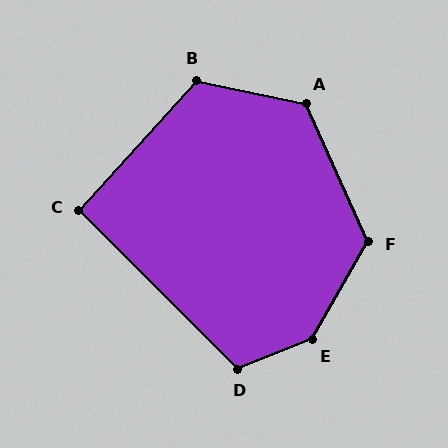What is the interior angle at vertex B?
Approximately 121 degrees (obtuse).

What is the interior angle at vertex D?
Approximately 114 degrees (obtuse).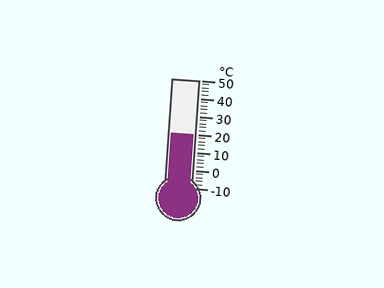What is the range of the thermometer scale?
The thermometer scale ranges from -10°C to 50°C.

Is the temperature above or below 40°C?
The temperature is below 40°C.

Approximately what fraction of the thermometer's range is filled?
The thermometer is filled to approximately 50% of its range.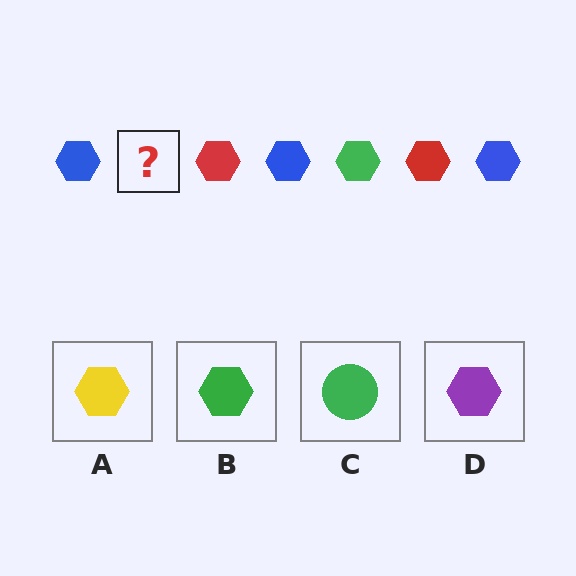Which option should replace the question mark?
Option B.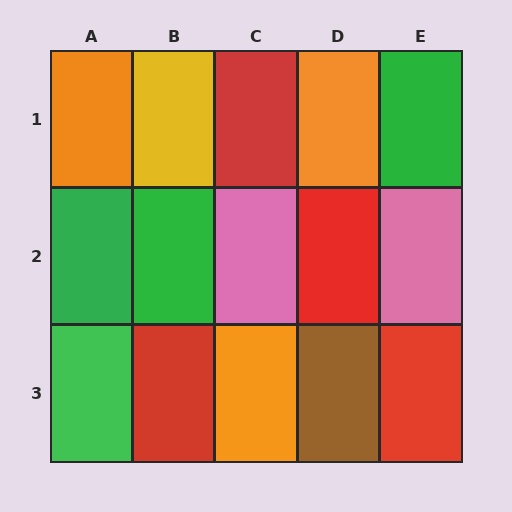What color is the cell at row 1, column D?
Orange.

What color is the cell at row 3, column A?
Green.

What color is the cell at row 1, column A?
Orange.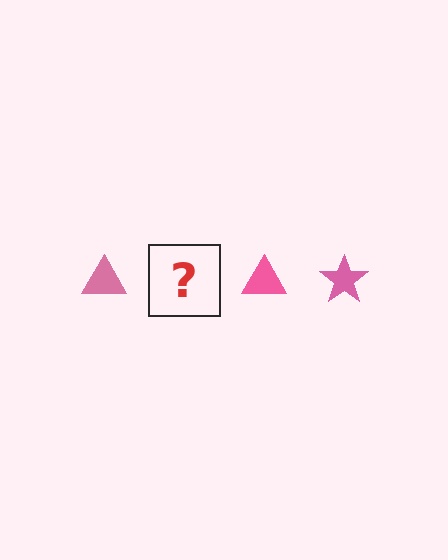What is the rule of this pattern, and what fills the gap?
The rule is that the pattern cycles through triangle, star shapes in pink. The gap should be filled with a pink star.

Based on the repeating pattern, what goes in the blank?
The blank should be a pink star.